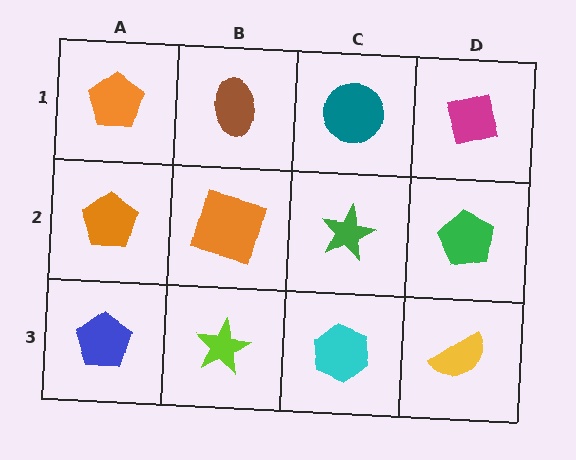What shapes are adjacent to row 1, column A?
An orange pentagon (row 2, column A), a brown ellipse (row 1, column B).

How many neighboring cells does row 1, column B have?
3.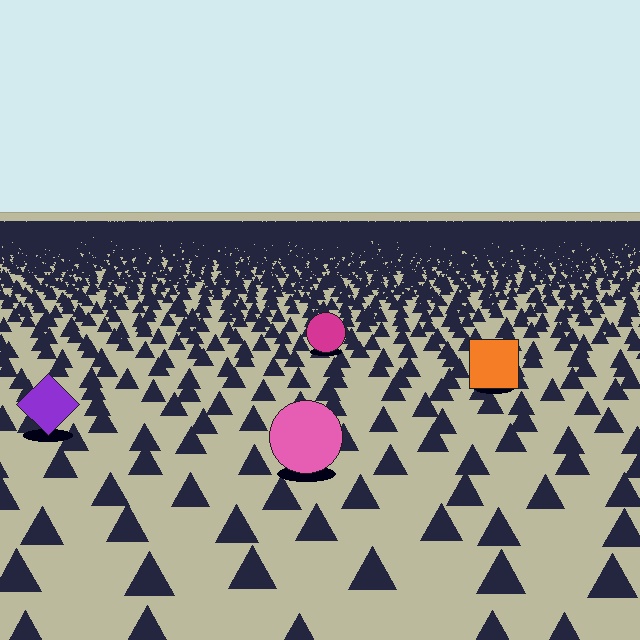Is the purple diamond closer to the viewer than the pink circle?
No. The pink circle is closer — you can tell from the texture gradient: the ground texture is coarser near it.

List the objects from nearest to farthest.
From nearest to farthest: the pink circle, the purple diamond, the orange square, the magenta circle.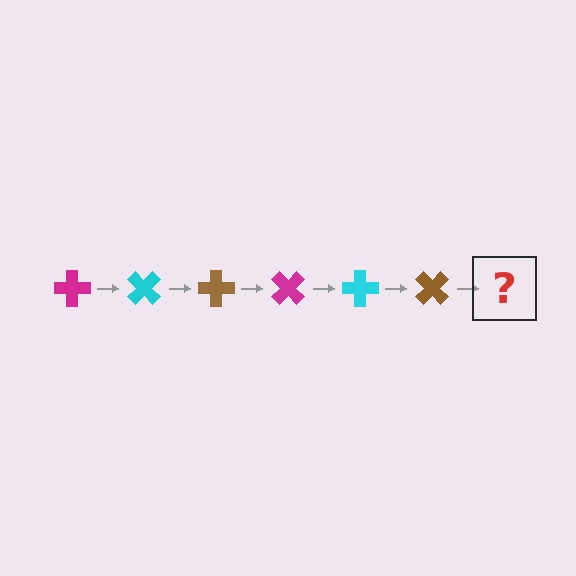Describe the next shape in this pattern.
It should be a magenta cross, rotated 270 degrees from the start.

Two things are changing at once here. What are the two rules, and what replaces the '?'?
The two rules are that it rotates 45 degrees each step and the color cycles through magenta, cyan, and brown. The '?' should be a magenta cross, rotated 270 degrees from the start.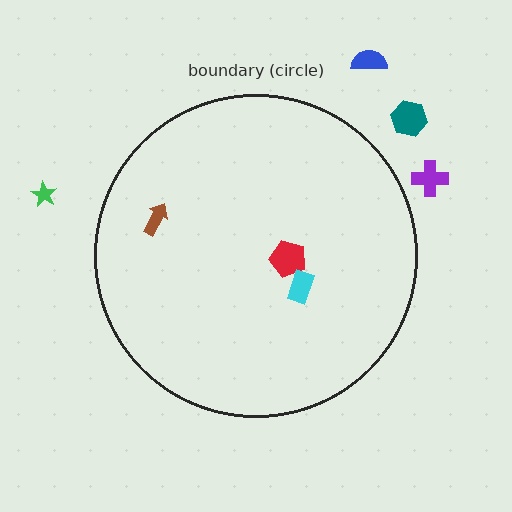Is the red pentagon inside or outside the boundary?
Inside.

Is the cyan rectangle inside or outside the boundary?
Inside.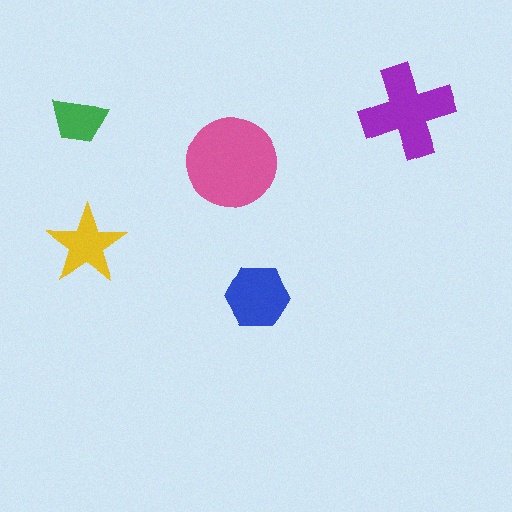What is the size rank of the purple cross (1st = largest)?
2nd.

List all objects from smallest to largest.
The green trapezoid, the yellow star, the blue hexagon, the purple cross, the pink circle.